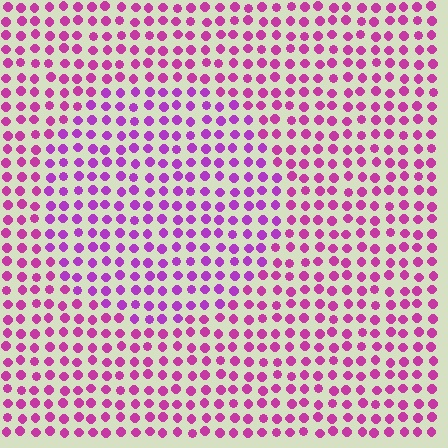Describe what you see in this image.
The image is filled with small magenta elements in a uniform arrangement. A circle-shaped region is visible where the elements are tinted to a slightly different hue, forming a subtle color boundary.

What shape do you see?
I see a circle.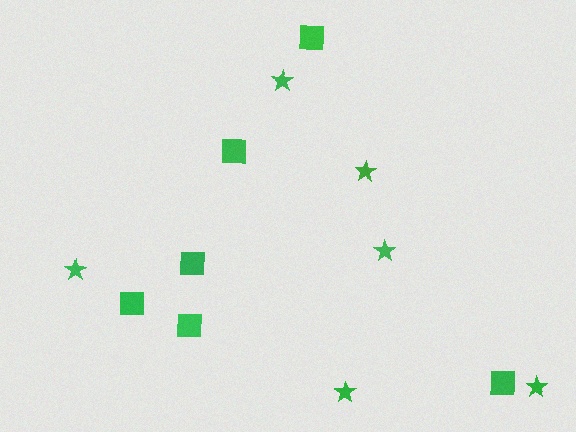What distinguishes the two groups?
There are 2 groups: one group of stars (6) and one group of squares (6).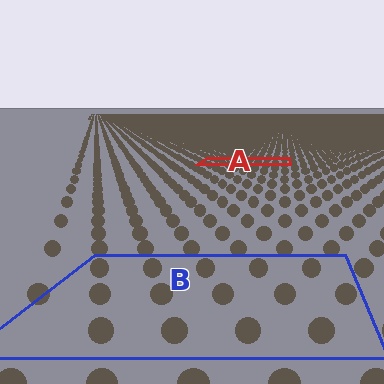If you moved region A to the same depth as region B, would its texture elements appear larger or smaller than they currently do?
They would appear larger. At a closer depth, the same texture elements are projected at a bigger on-screen size.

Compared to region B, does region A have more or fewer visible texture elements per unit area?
Region A has more texture elements per unit area — they are packed more densely because it is farther away.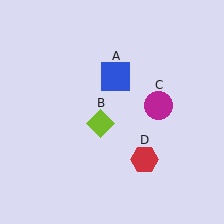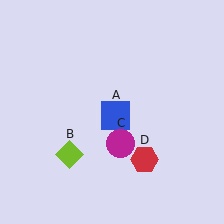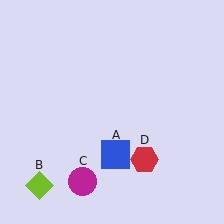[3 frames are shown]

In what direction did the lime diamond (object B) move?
The lime diamond (object B) moved down and to the left.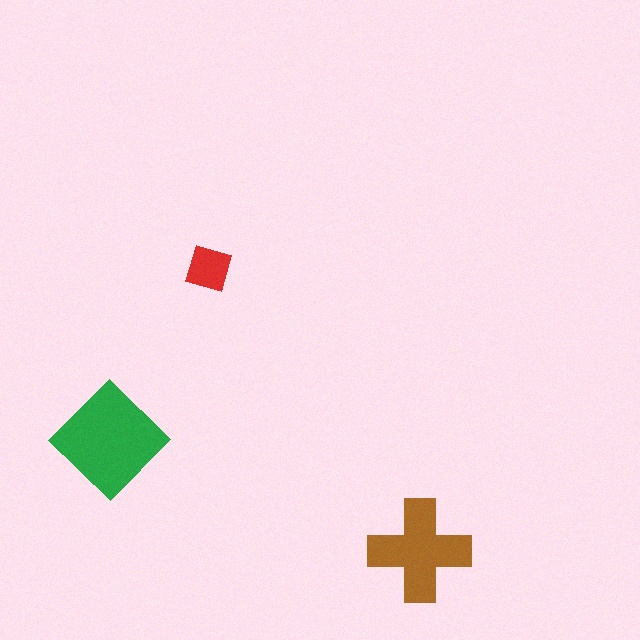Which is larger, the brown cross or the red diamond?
The brown cross.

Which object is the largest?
The green diamond.